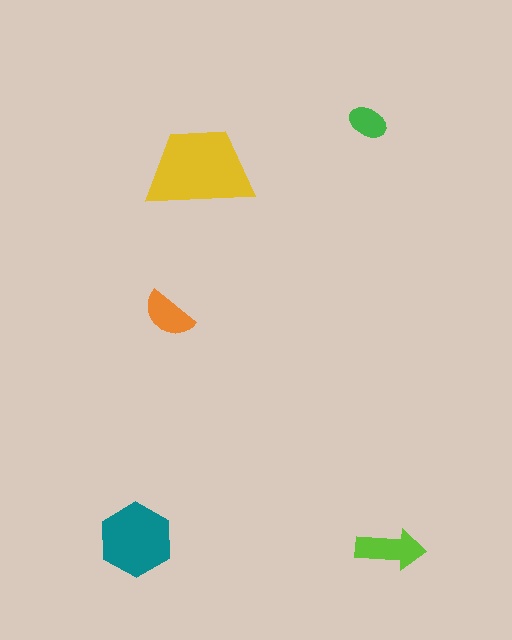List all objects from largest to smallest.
The yellow trapezoid, the teal hexagon, the lime arrow, the orange semicircle, the green ellipse.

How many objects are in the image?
There are 5 objects in the image.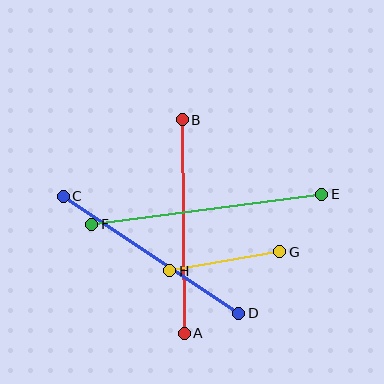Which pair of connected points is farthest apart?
Points E and F are farthest apart.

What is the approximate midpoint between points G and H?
The midpoint is at approximately (225, 261) pixels.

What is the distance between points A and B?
The distance is approximately 213 pixels.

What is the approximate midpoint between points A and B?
The midpoint is at approximately (183, 227) pixels.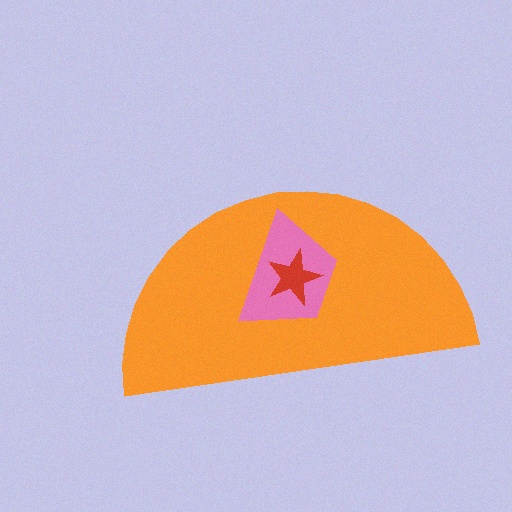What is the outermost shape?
The orange semicircle.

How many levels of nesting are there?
3.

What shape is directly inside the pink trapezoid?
The red star.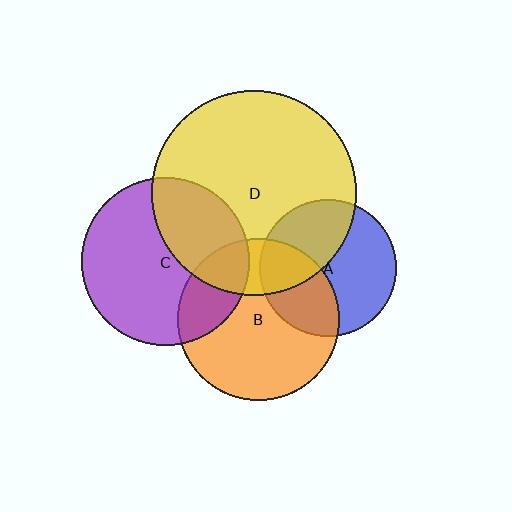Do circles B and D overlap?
Yes.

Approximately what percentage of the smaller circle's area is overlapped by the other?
Approximately 25%.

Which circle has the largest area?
Circle D (yellow).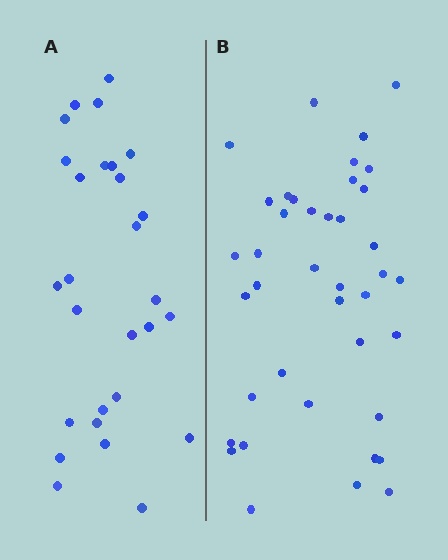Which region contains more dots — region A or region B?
Region B (the right region) has more dots.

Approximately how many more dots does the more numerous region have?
Region B has roughly 12 or so more dots than region A.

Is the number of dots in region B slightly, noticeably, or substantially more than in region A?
Region B has noticeably more, but not dramatically so. The ratio is roughly 1.4 to 1.